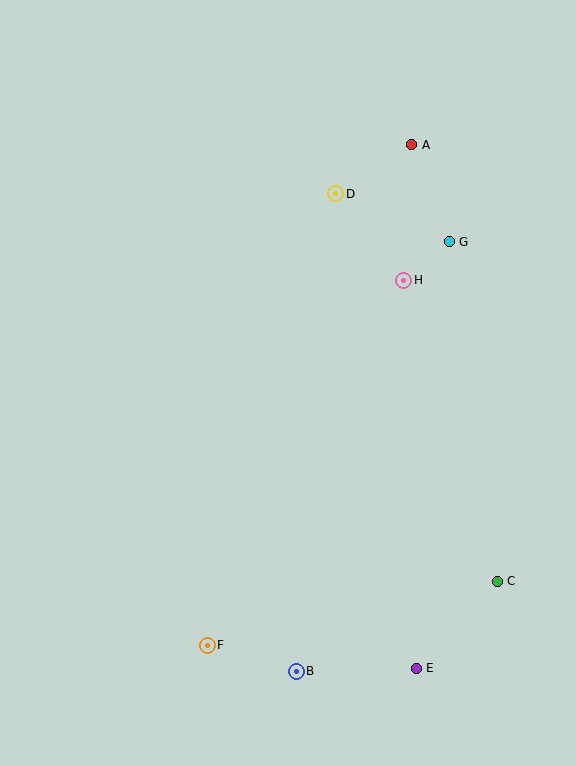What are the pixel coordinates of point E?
Point E is at (416, 668).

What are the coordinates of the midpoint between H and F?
The midpoint between H and F is at (306, 463).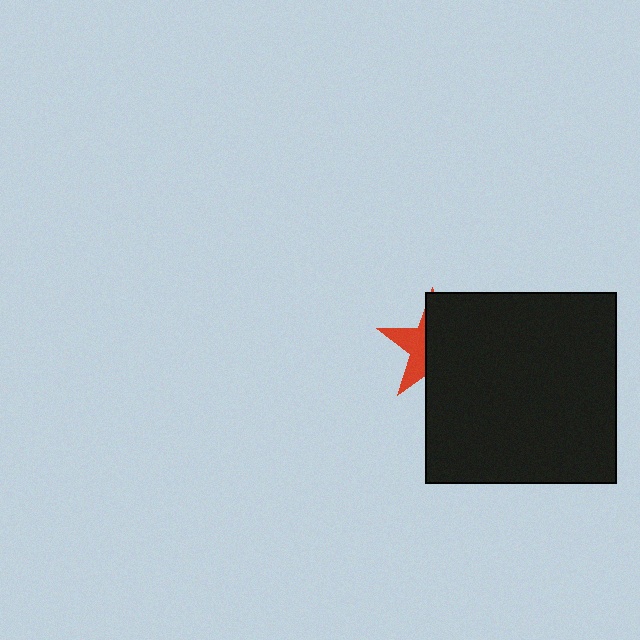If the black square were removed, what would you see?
You would see the complete red star.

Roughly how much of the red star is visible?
A small part of it is visible (roughly 37%).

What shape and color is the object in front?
The object in front is a black square.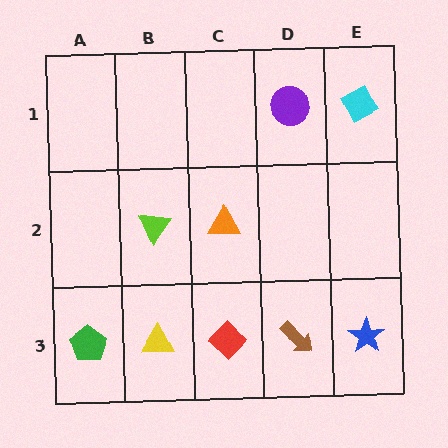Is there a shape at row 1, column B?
No, that cell is empty.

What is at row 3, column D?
A brown arrow.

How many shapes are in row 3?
5 shapes.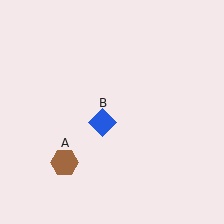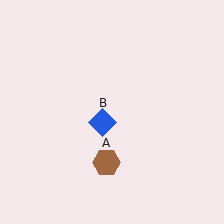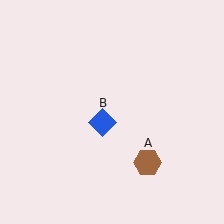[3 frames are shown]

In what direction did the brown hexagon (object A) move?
The brown hexagon (object A) moved right.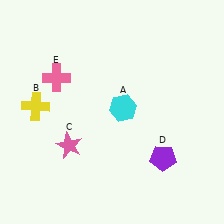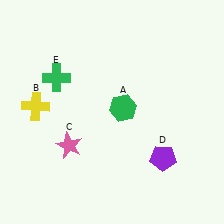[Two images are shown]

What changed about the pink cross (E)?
In Image 1, E is pink. In Image 2, it changed to green.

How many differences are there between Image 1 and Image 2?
There are 2 differences between the two images.